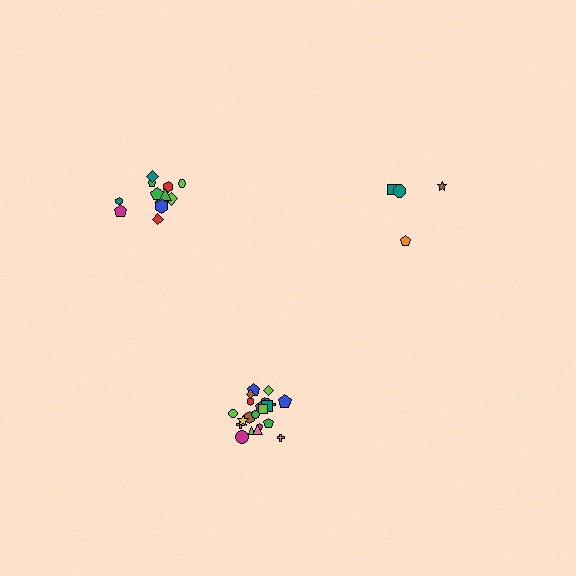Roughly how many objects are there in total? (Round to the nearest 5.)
Roughly 40 objects in total.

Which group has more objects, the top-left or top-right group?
The top-left group.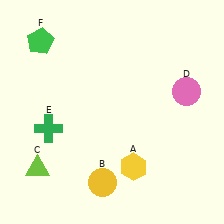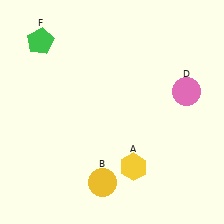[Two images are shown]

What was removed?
The green cross (E), the lime triangle (C) were removed in Image 2.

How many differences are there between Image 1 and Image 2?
There are 2 differences between the two images.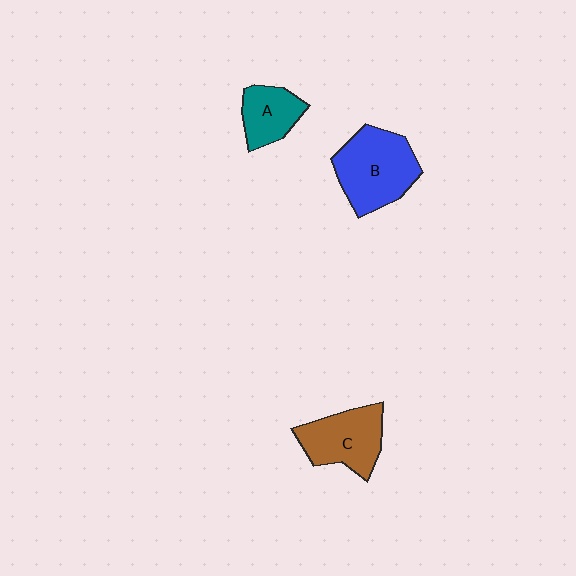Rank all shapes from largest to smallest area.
From largest to smallest: B (blue), C (brown), A (teal).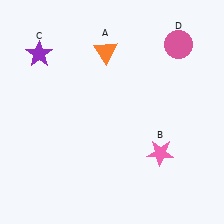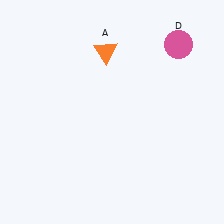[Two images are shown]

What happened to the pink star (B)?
The pink star (B) was removed in Image 2. It was in the bottom-right area of Image 1.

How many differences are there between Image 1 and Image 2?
There are 2 differences between the two images.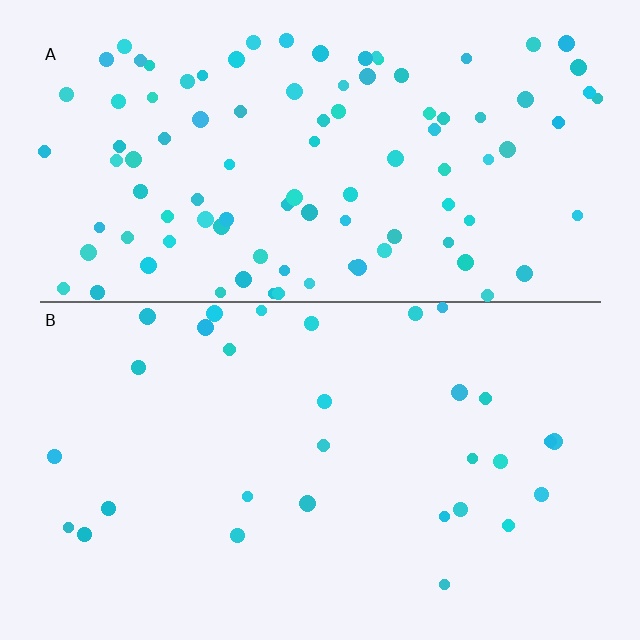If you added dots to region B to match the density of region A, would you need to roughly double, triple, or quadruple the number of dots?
Approximately triple.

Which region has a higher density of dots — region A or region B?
A (the top).